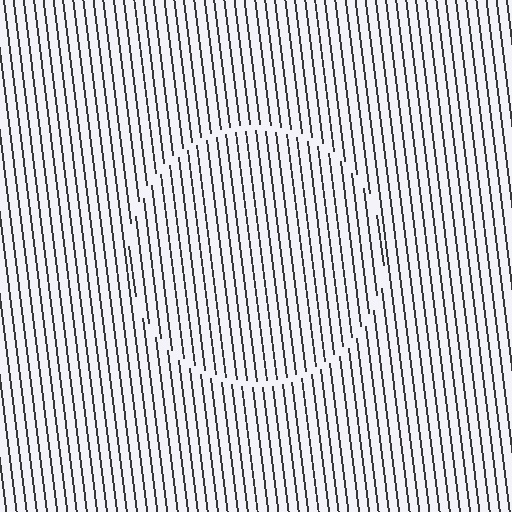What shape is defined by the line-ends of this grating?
An illusory circle. The interior of the shape contains the same grating, shifted by half a period — the contour is defined by the phase discontinuity where line-ends from the inner and outer gratings abut.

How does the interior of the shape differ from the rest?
The interior of the shape contains the same grating, shifted by half a period — the contour is defined by the phase discontinuity where line-ends from the inner and outer gratings abut.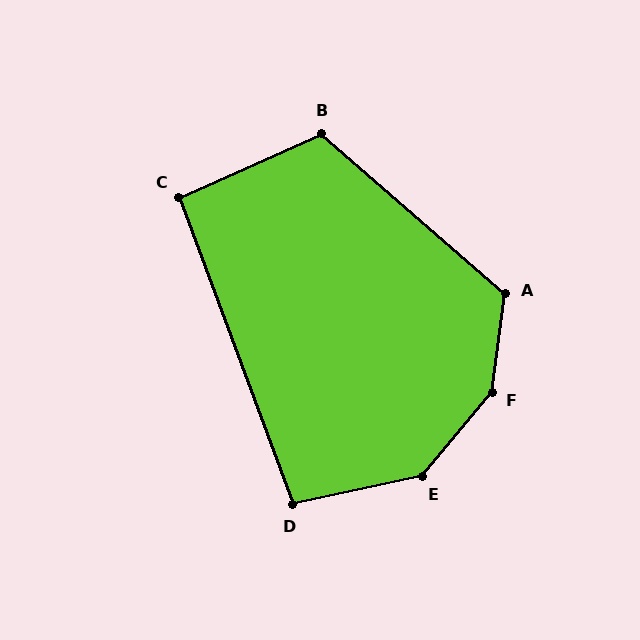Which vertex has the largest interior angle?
F, at approximately 148 degrees.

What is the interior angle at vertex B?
Approximately 115 degrees (obtuse).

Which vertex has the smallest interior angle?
C, at approximately 94 degrees.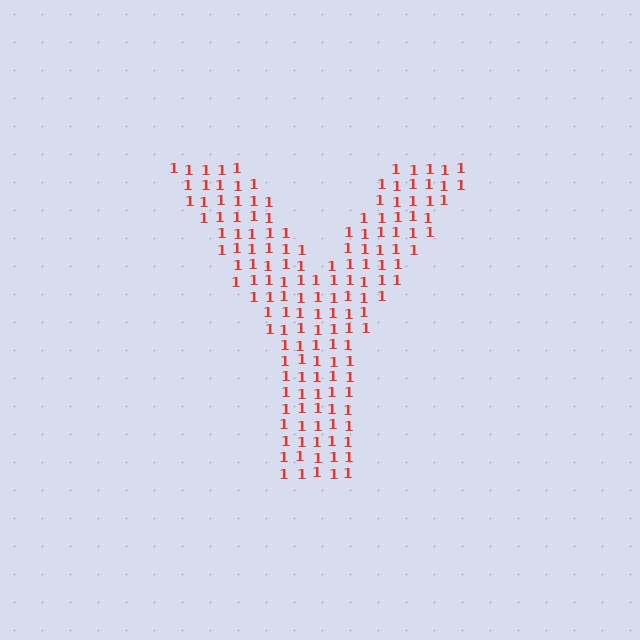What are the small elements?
The small elements are digit 1's.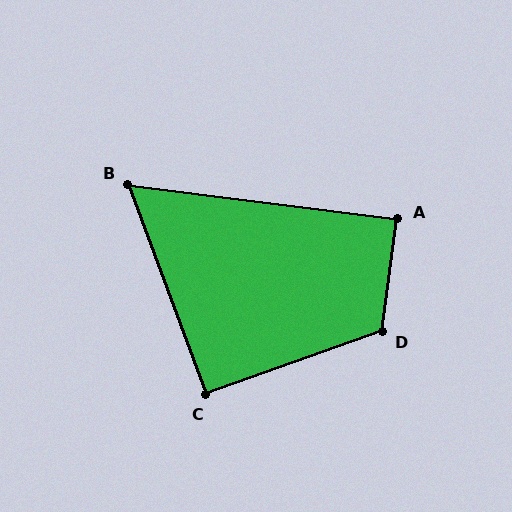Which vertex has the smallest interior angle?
B, at approximately 62 degrees.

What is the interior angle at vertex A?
Approximately 89 degrees (approximately right).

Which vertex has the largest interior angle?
D, at approximately 118 degrees.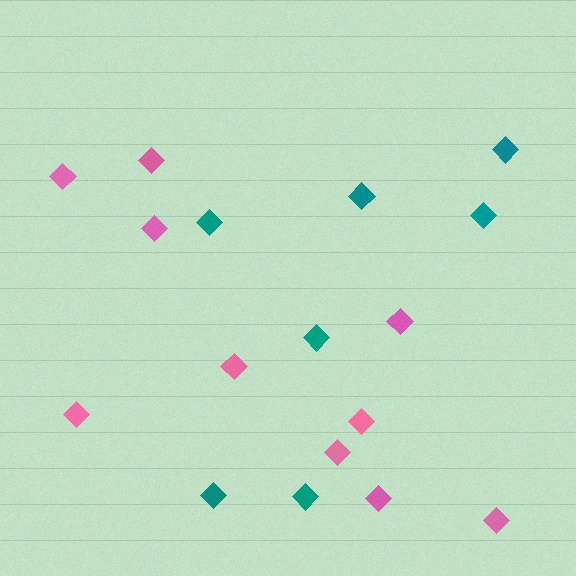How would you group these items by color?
There are 2 groups: one group of teal diamonds (7) and one group of pink diamonds (10).